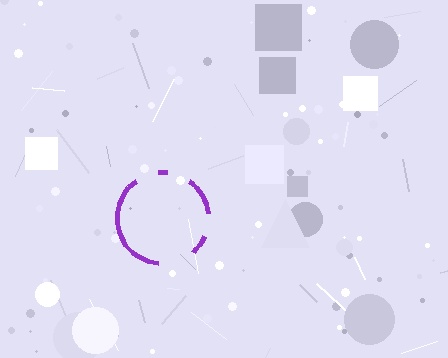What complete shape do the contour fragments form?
The contour fragments form a circle.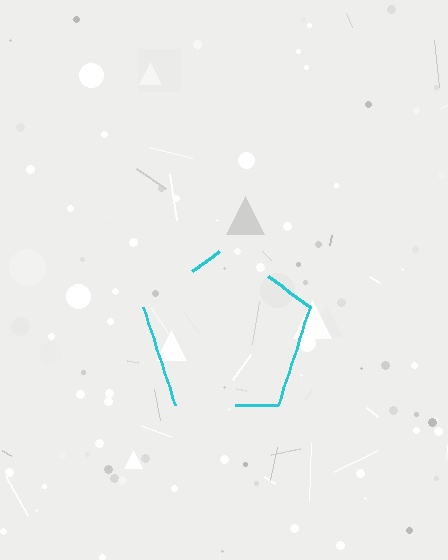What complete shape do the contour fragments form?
The contour fragments form a pentagon.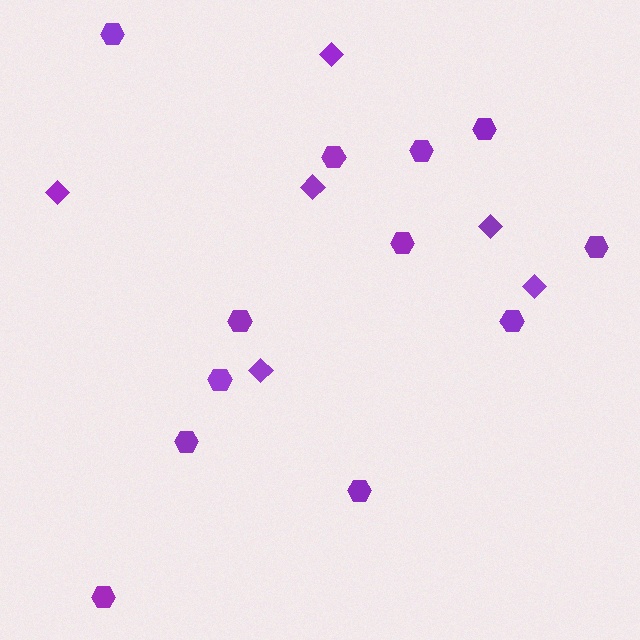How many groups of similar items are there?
There are 2 groups: one group of diamonds (6) and one group of hexagons (12).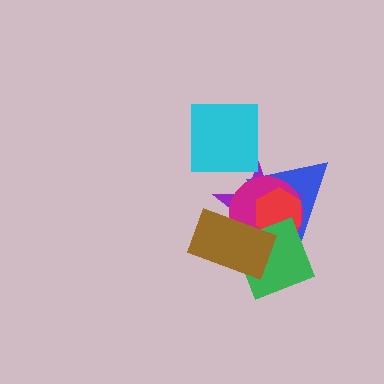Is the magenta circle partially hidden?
Yes, it is partially covered by another shape.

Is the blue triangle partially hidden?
Yes, it is partially covered by another shape.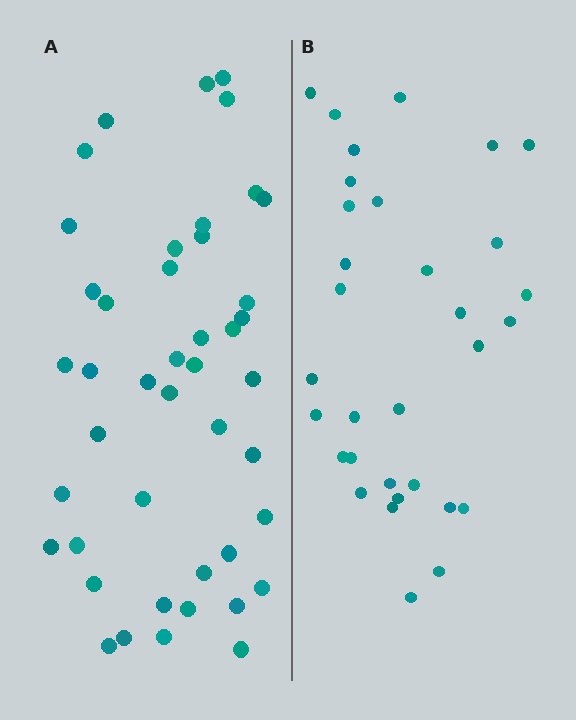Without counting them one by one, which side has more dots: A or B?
Region A (the left region) has more dots.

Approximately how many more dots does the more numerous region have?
Region A has roughly 12 or so more dots than region B.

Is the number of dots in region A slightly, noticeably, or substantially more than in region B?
Region A has noticeably more, but not dramatically so. The ratio is roughly 1.4 to 1.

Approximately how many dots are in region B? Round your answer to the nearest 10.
About 30 dots. (The exact count is 32, which rounds to 30.)